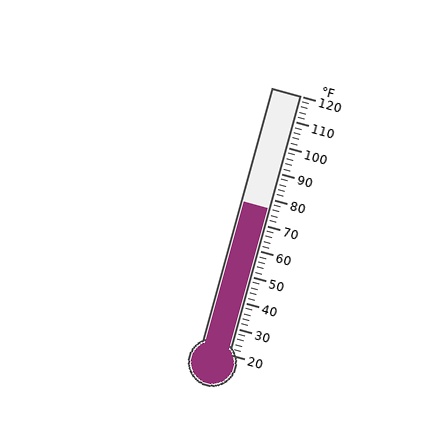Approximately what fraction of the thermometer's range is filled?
The thermometer is filled to approximately 55% of its range.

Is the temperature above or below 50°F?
The temperature is above 50°F.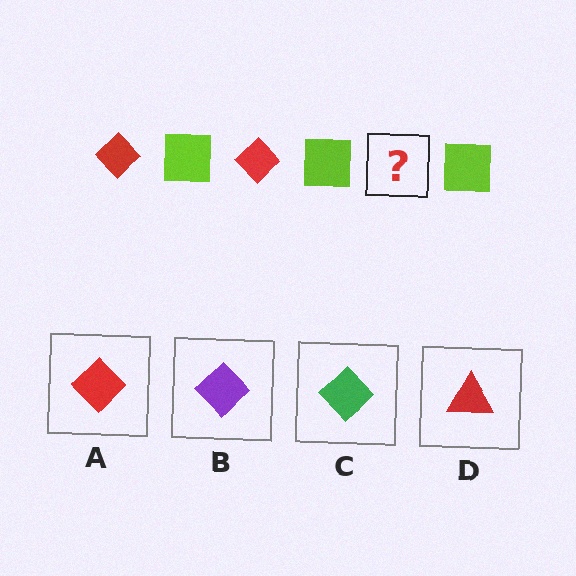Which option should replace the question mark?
Option A.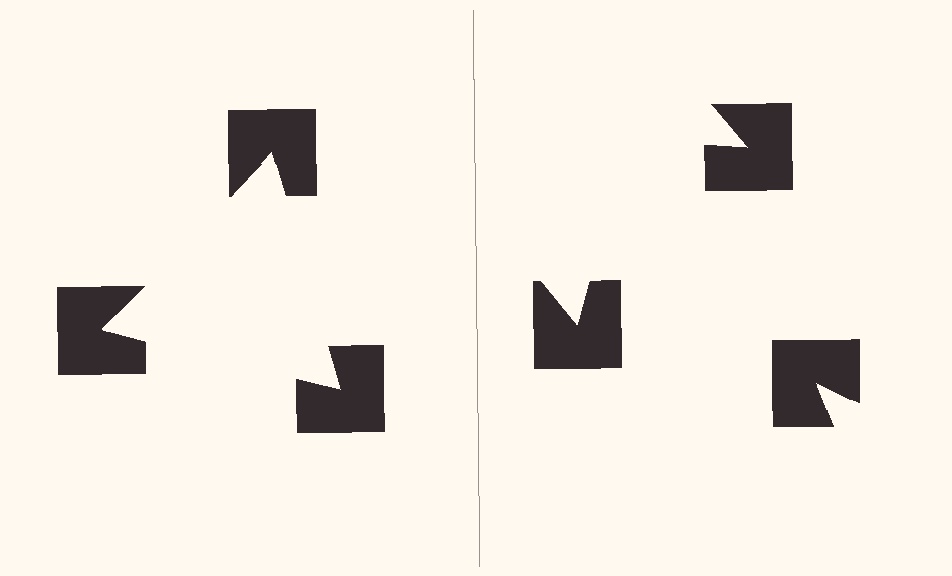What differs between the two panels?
The notched squares are positioned identically on both sides; only the wedge orientations differ. On the left they align to a triangle; on the right they are misaligned.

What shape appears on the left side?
An illusory triangle.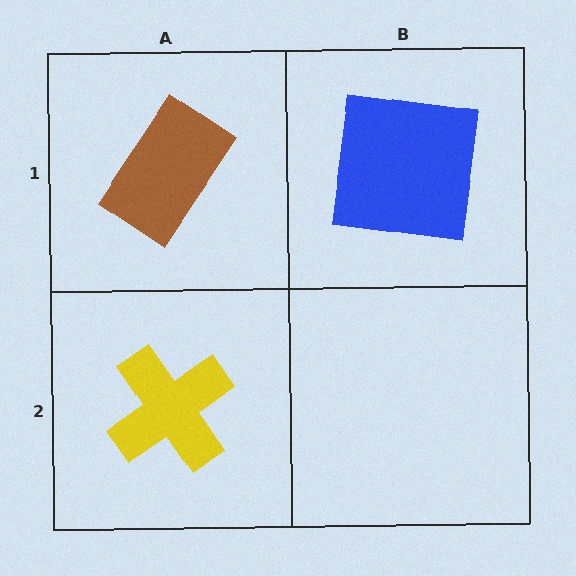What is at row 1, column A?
A brown rectangle.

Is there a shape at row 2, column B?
No, that cell is empty.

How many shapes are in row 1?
2 shapes.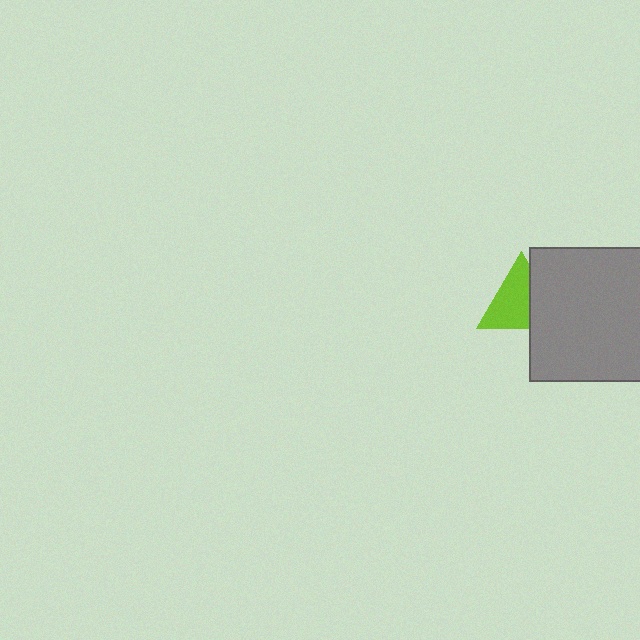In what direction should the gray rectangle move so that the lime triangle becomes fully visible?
The gray rectangle should move right. That is the shortest direction to clear the overlap and leave the lime triangle fully visible.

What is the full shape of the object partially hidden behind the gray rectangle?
The partially hidden object is a lime triangle.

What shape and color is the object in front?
The object in front is a gray rectangle.